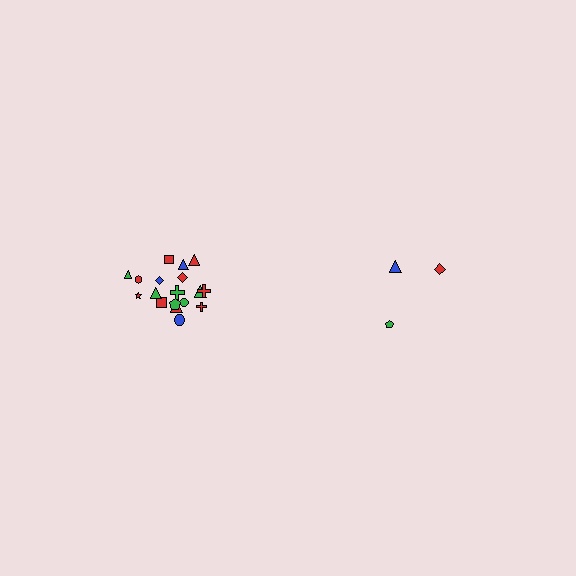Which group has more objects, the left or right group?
The left group.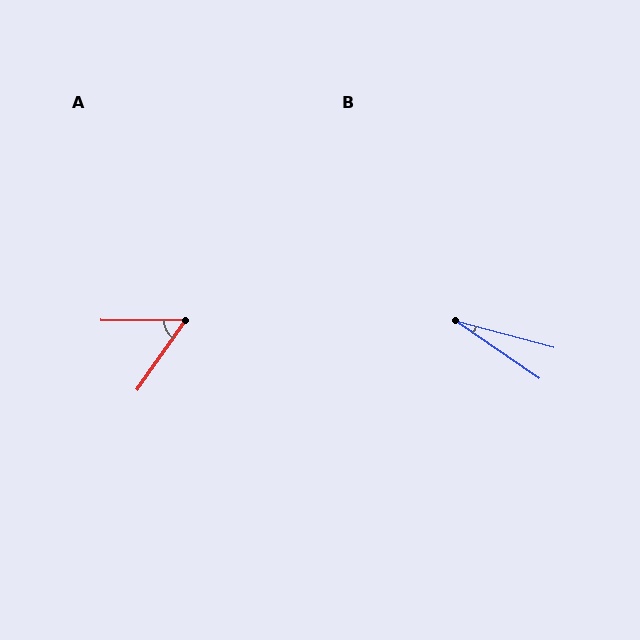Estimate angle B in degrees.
Approximately 20 degrees.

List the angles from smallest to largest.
B (20°), A (55°).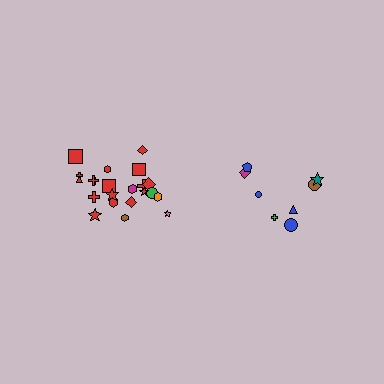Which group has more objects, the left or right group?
The left group.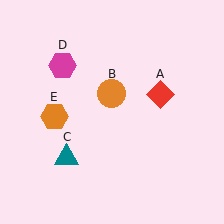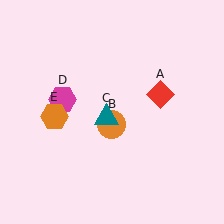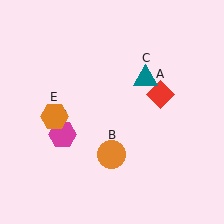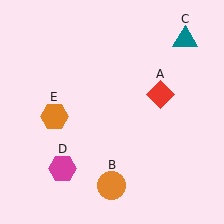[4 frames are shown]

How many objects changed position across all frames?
3 objects changed position: orange circle (object B), teal triangle (object C), magenta hexagon (object D).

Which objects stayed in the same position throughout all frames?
Red diamond (object A) and orange hexagon (object E) remained stationary.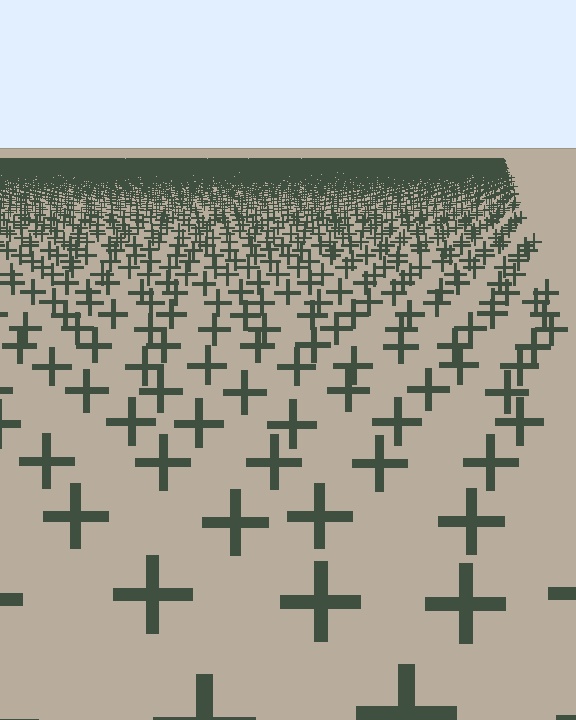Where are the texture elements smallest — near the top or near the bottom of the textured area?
Near the top.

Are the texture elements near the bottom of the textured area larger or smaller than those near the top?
Larger. Near the bottom, elements are closer to the viewer and appear at a bigger on-screen size.